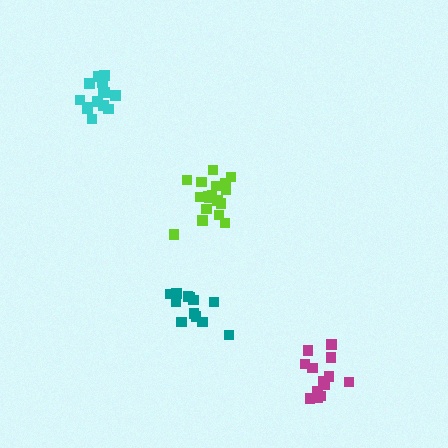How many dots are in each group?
Group 1: 18 dots, Group 2: 14 dots, Group 3: 13 dots, Group 4: 12 dots (57 total).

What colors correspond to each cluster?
The clusters are colored: lime, cyan, magenta, teal.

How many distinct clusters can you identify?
There are 4 distinct clusters.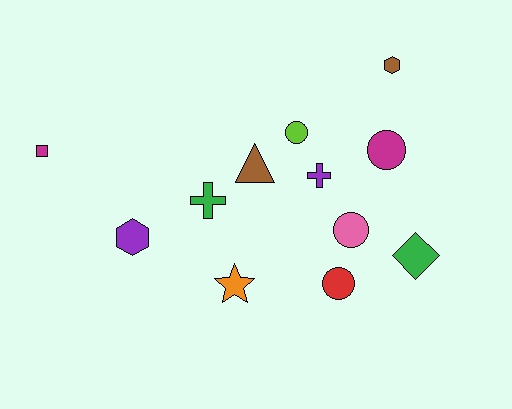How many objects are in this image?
There are 12 objects.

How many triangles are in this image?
There is 1 triangle.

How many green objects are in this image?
There are 2 green objects.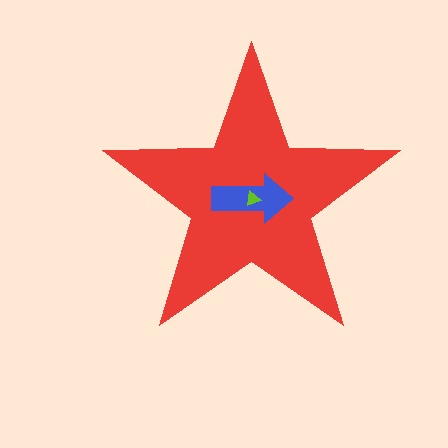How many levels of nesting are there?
3.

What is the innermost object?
The lime triangle.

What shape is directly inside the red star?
The blue arrow.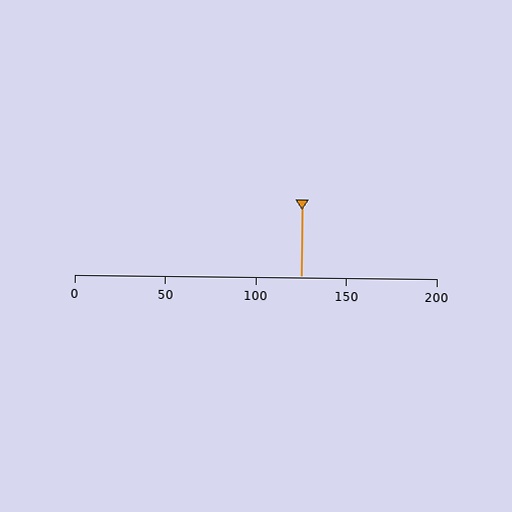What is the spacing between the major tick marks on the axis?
The major ticks are spaced 50 apart.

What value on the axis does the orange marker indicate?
The marker indicates approximately 125.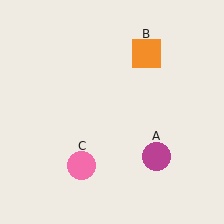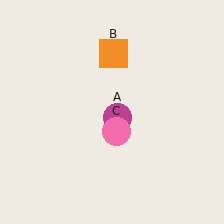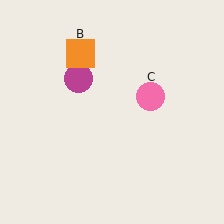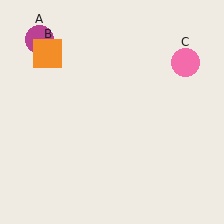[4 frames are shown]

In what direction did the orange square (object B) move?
The orange square (object B) moved left.